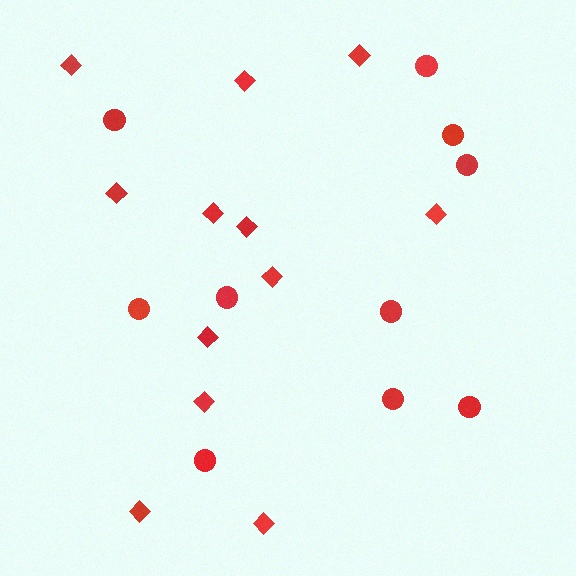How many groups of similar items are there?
There are 2 groups: one group of circles (10) and one group of diamonds (12).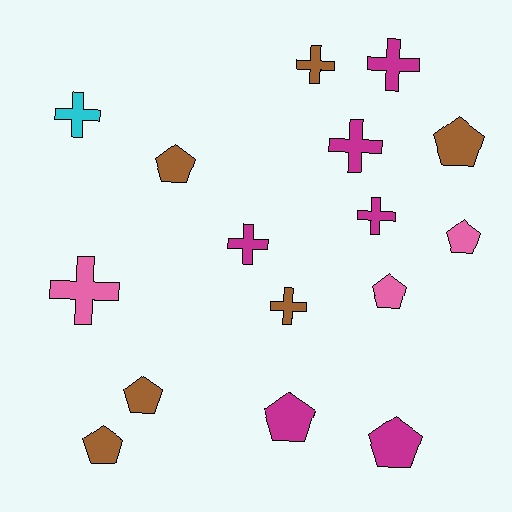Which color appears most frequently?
Brown, with 6 objects.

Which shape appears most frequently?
Pentagon, with 8 objects.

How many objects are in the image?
There are 16 objects.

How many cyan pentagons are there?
There are no cyan pentagons.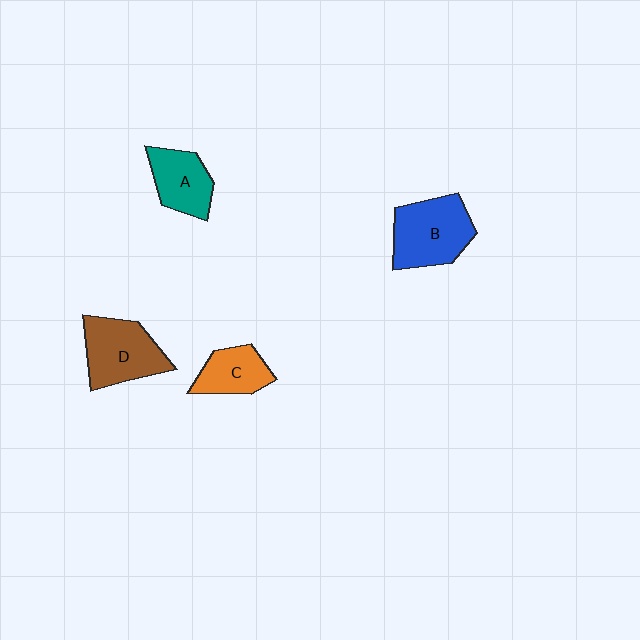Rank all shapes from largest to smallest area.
From largest to smallest: B (blue), D (brown), A (teal), C (orange).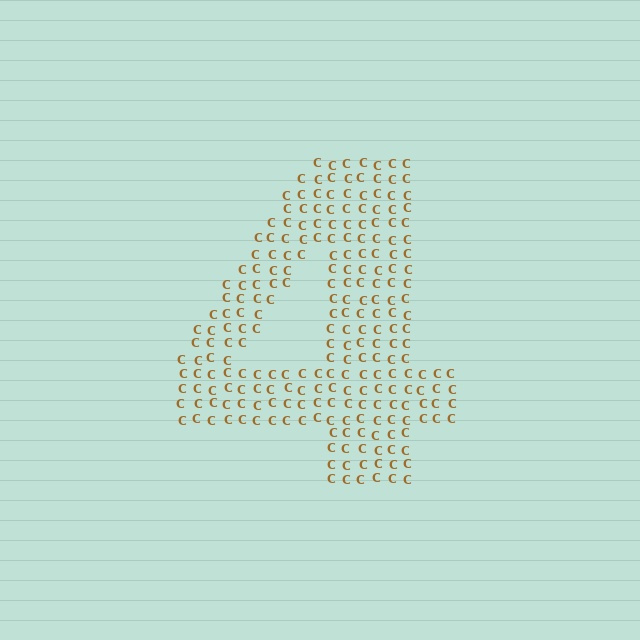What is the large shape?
The large shape is the digit 4.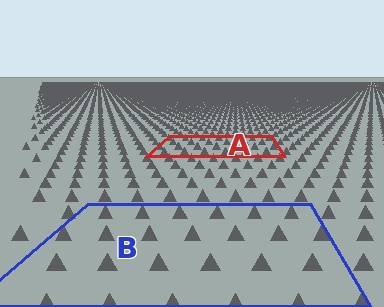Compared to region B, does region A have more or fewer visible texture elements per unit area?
Region A has more texture elements per unit area — they are packed more densely because it is farther away.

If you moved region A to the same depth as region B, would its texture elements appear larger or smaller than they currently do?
They would appear larger. At a closer depth, the same texture elements are projected at a bigger on-screen size.